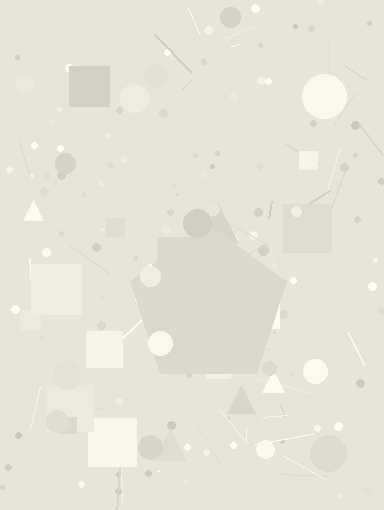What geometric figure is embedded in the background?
A pentagon is embedded in the background.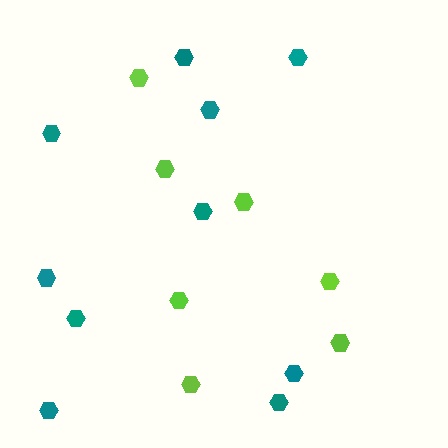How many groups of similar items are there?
There are 2 groups: one group of teal hexagons (10) and one group of lime hexagons (7).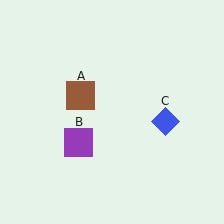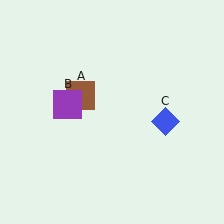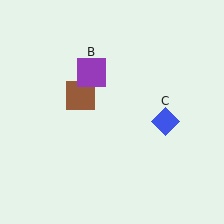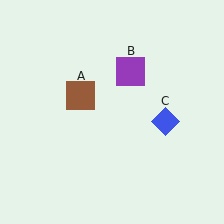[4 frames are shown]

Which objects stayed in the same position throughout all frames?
Brown square (object A) and blue diamond (object C) remained stationary.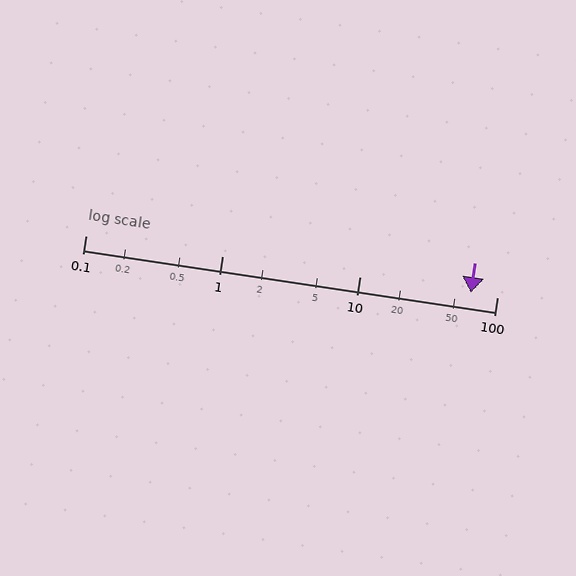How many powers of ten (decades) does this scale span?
The scale spans 3 decades, from 0.1 to 100.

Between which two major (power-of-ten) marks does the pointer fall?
The pointer is between 10 and 100.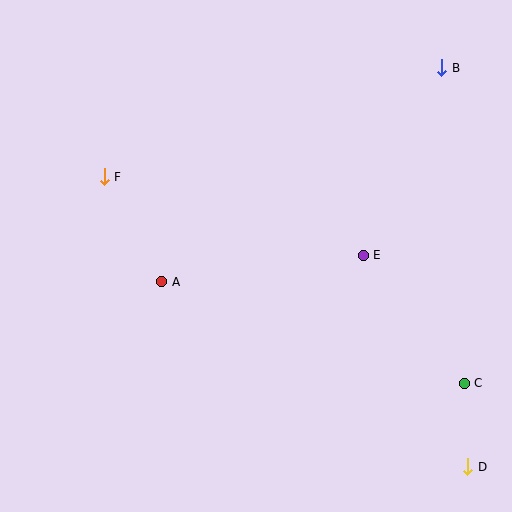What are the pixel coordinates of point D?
Point D is at (468, 467).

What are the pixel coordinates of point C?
Point C is at (464, 383).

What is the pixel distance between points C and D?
The distance between C and D is 84 pixels.